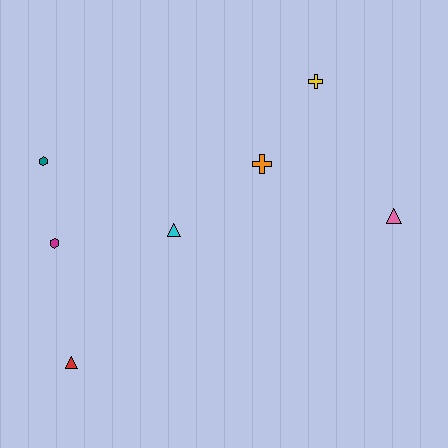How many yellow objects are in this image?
There is 1 yellow object.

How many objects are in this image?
There are 7 objects.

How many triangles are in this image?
There are 3 triangles.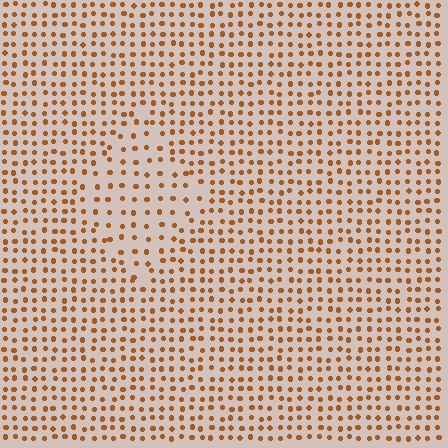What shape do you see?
I see a diamond.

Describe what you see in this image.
The image contains small brown elements arranged at two different densities. A diamond-shaped region is visible where the elements are less densely packed than the surrounding area.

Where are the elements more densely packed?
The elements are more densely packed outside the diamond boundary.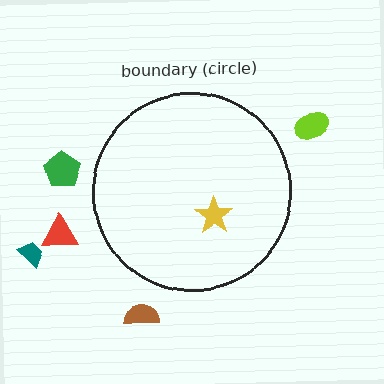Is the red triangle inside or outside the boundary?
Outside.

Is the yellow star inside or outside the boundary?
Inside.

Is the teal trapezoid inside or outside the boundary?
Outside.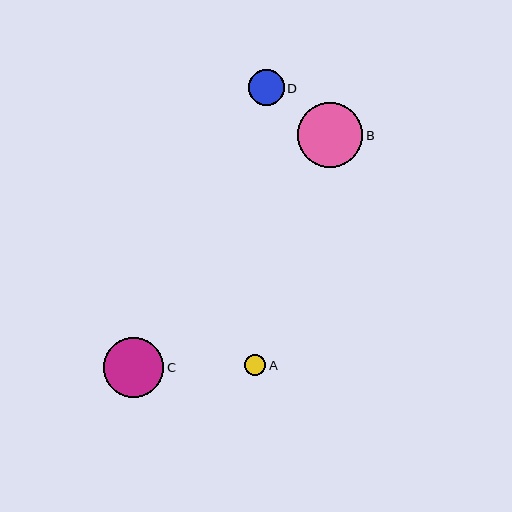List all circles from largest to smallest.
From largest to smallest: B, C, D, A.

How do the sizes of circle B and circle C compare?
Circle B and circle C are approximately the same size.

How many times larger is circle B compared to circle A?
Circle B is approximately 3.1 times the size of circle A.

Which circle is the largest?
Circle B is the largest with a size of approximately 65 pixels.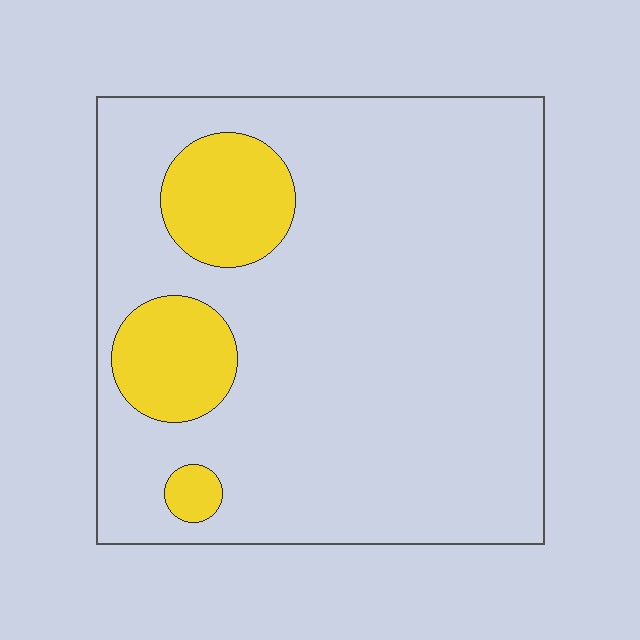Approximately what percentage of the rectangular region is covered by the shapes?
Approximately 15%.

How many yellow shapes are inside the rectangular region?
3.